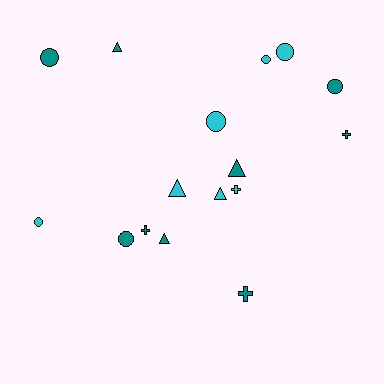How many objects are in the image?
There are 16 objects.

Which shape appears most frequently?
Circle, with 7 objects.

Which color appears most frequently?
Teal, with 9 objects.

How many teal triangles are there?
There are 3 teal triangles.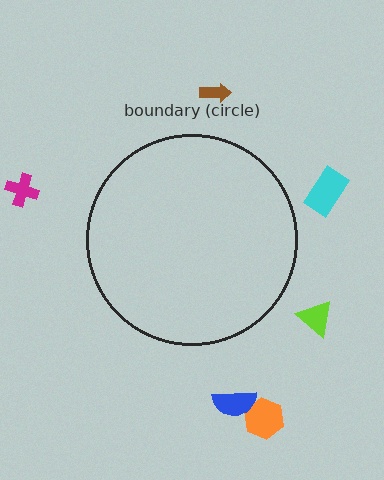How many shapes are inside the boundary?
0 inside, 6 outside.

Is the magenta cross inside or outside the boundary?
Outside.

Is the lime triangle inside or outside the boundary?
Outside.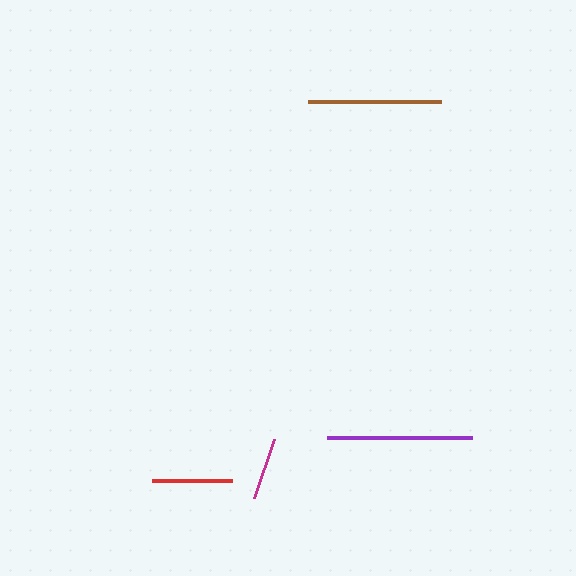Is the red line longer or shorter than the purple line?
The purple line is longer than the red line.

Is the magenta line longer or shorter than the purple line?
The purple line is longer than the magenta line.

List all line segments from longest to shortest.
From longest to shortest: purple, brown, red, magenta.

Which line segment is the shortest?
The magenta line is the shortest at approximately 63 pixels.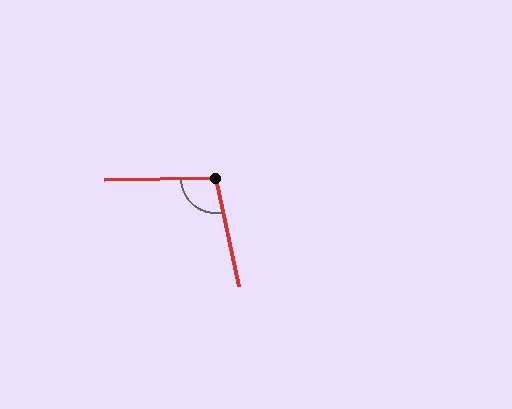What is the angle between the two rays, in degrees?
Approximately 101 degrees.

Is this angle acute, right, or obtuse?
It is obtuse.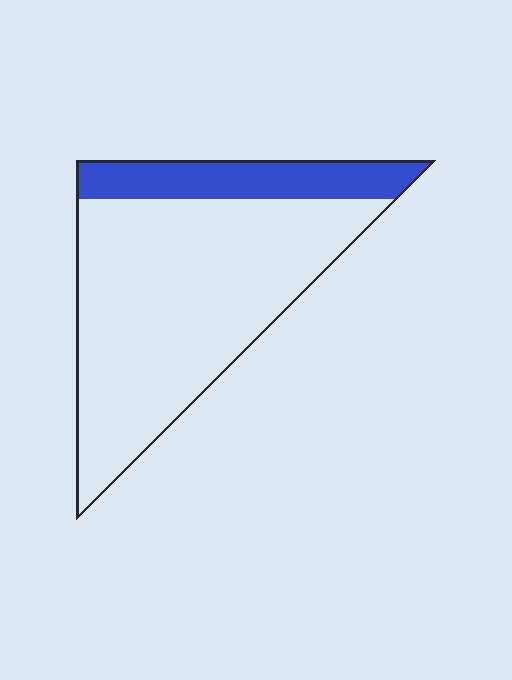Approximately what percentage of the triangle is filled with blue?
Approximately 20%.